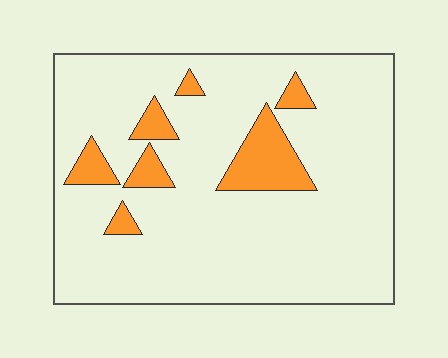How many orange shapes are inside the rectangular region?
7.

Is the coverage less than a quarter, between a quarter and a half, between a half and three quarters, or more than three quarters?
Less than a quarter.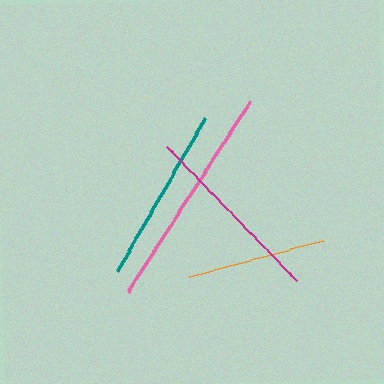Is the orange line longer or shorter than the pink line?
The pink line is longer than the orange line.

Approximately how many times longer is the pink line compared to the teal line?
The pink line is approximately 1.3 times the length of the teal line.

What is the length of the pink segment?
The pink segment is approximately 226 pixels long.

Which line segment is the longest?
The pink line is the longest at approximately 226 pixels.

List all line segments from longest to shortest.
From longest to shortest: pink, magenta, teal, orange.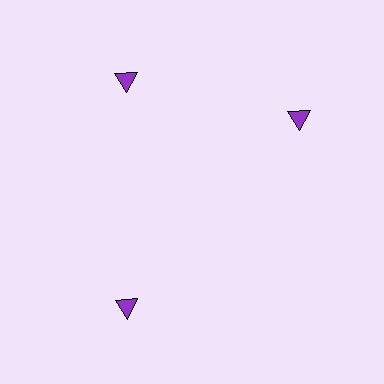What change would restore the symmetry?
The symmetry would be restored by rotating it back into even spacing with its neighbors so that all 3 triangles sit at equal angles and equal distance from the center.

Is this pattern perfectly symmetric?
No. The 3 purple triangles are arranged in a ring, but one element near the 3 o'clock position is rotated out of alignment along the ring, breaking the 3-fold rotational symmetry.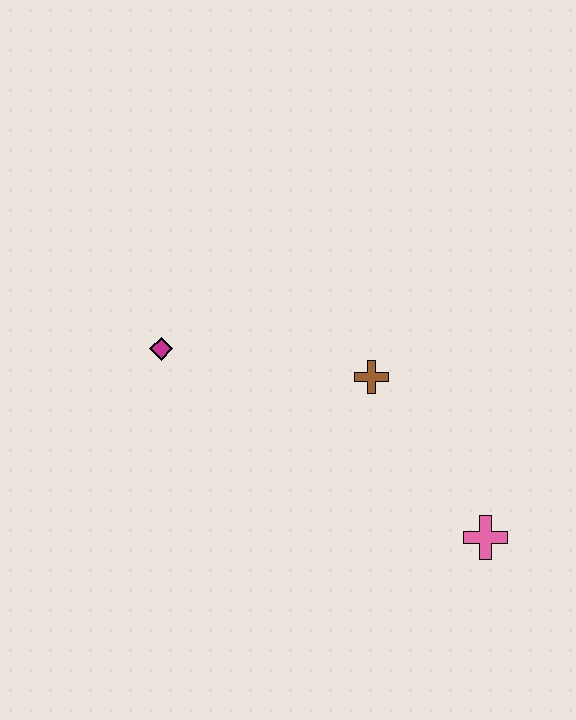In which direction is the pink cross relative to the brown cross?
The pink cross is below the brown cross.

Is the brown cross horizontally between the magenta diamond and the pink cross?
Yes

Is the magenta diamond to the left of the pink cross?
Yes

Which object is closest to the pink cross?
The brown cross is closest to the pink cross.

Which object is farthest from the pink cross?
The magenta diamond is farthest from the pink cross.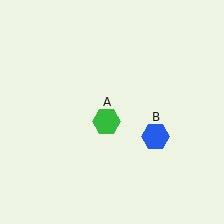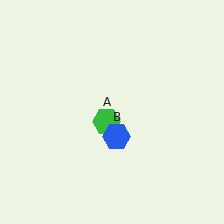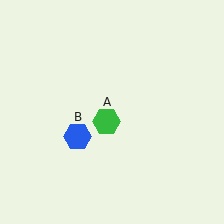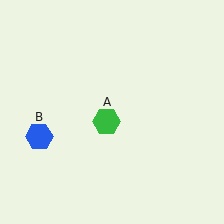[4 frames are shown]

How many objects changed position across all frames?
1 object changed position: blue hexagon (object B).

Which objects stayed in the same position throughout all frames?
Green hexagon (object A) remained stationary.